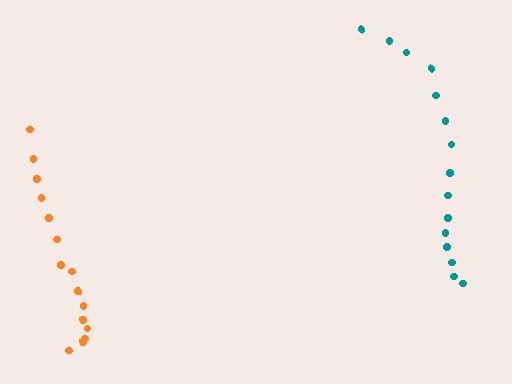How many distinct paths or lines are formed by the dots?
There are 2 distinct paths.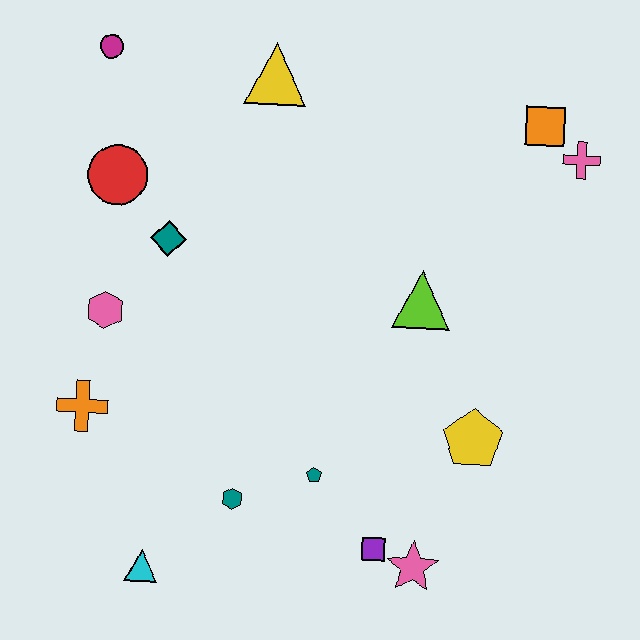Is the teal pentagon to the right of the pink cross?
No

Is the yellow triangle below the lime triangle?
No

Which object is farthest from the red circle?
The pink star is farthest from the red circle.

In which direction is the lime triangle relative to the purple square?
The lime triangle is above the purple square.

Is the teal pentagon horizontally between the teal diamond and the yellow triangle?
No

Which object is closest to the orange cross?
The pink hexagon is closest to the orange cross.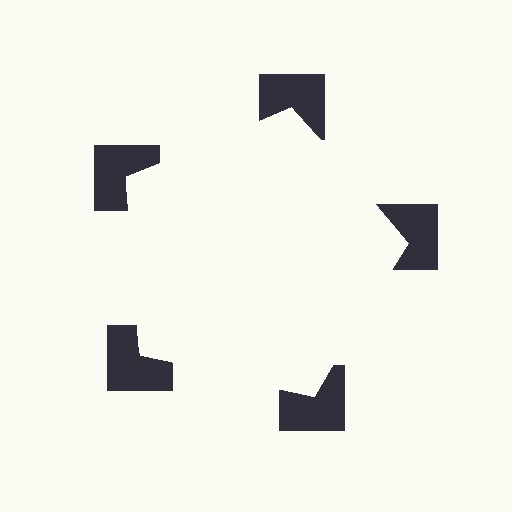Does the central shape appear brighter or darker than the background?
It typically appears slightly brighter than the background, even though no actual brightness change is drawn.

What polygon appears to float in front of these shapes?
An illusory pentagon — its edges are inferred from the aligned wedge cuts in the notched squares, not physically drawn.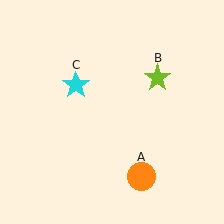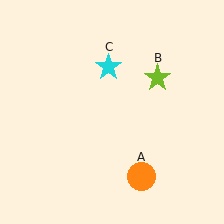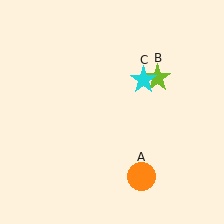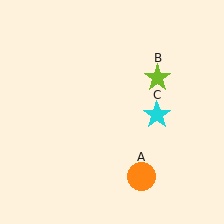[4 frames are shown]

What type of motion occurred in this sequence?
The cyan star (object C) rotated clockwise around the center of the scene.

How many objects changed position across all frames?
1 object changed position: cyan star (object C).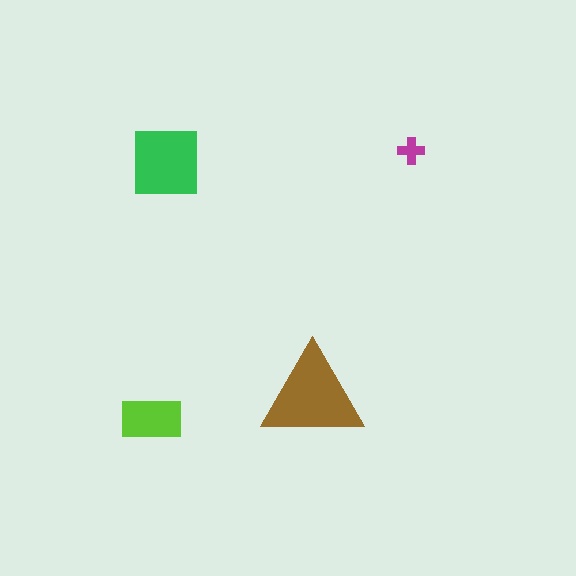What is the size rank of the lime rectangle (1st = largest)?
3rd.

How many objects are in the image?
There are 4 objects in the image.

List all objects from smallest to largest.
The magenta cross, the lime rectangle, the green square, the brown triangle.